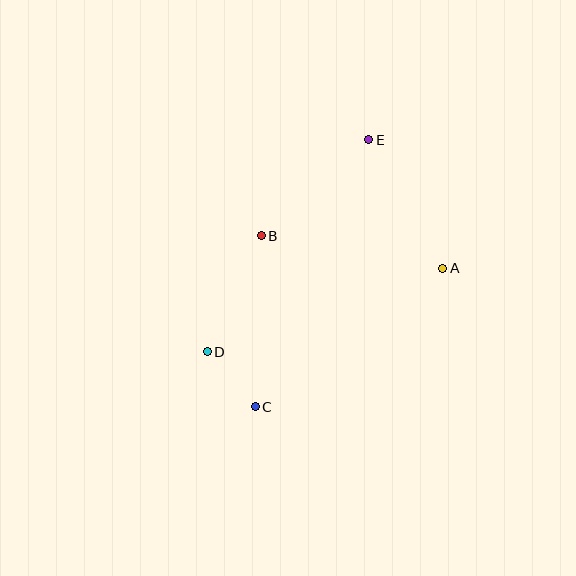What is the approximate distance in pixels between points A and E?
The distance between A and E is approximately 148 pixels.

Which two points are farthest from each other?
Points C and E are farthest from each other.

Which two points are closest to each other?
Points C and D are closest to each other.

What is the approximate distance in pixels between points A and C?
The distance between A and C is approximately 233 pixels.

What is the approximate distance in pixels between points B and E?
The distance between B and E is approximately 144 pixels.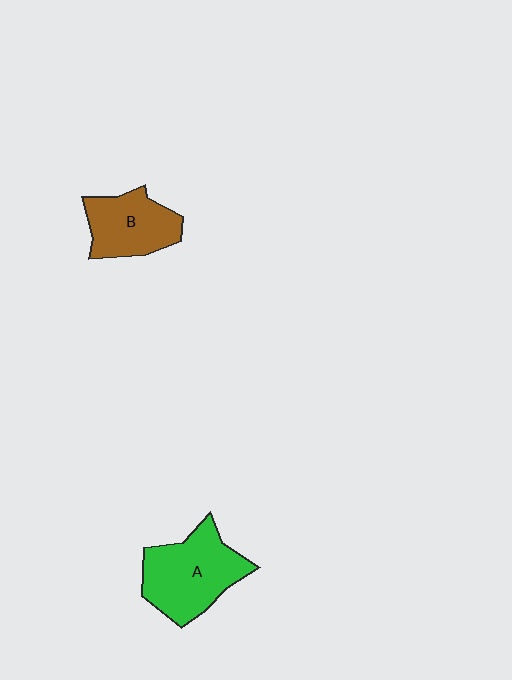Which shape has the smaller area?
Shape B (brown).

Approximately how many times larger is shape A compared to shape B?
Approximately 1.3 times.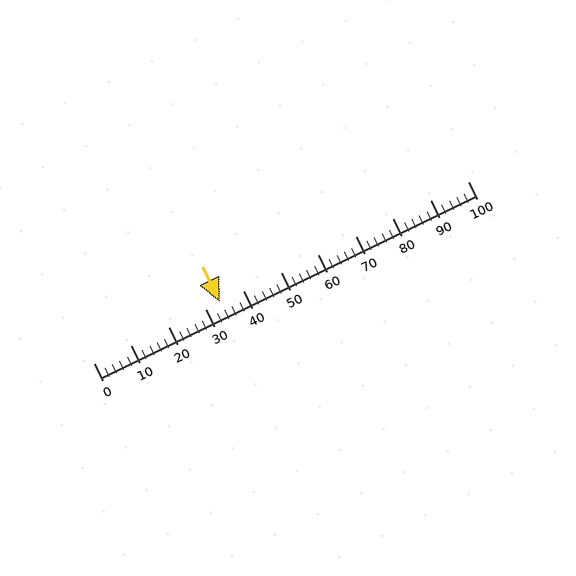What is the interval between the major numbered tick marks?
The major tick marks are spaced 10 units apart.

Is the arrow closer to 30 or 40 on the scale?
The arrow is closer to 30.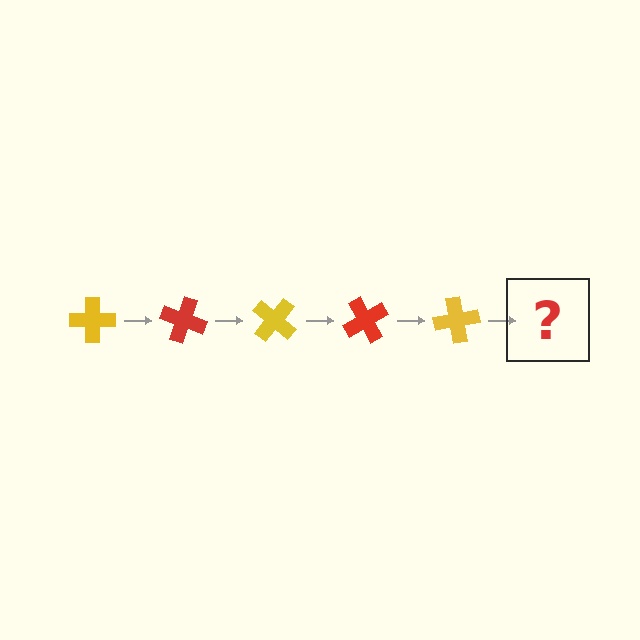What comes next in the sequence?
The next element should be a red cross, rotated 100 degrees from the start.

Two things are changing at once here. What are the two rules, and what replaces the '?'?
The two rules are that it rotates 20 degrees each step and the color cycles through yellow and red. The '?' should be a red cross, rotated 100 degrees from the start.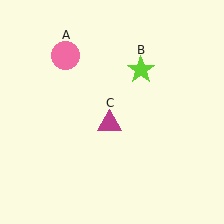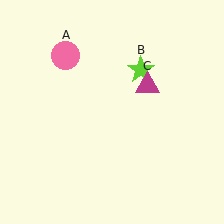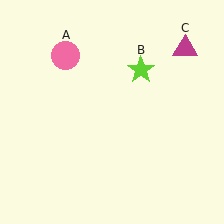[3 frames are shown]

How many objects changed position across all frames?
1 object changed position: magenta triangle (object C).